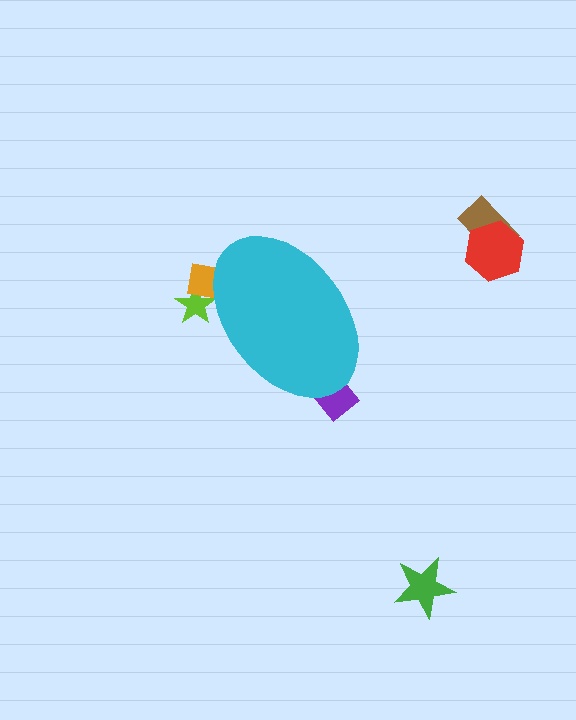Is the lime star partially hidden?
Yes, the lime star is partially hidden behind the cyan ellipse.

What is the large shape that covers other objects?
A cyan ellipse.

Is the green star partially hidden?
No, the green star is fully visible.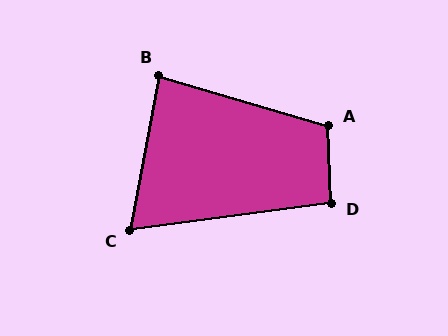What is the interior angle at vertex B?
Approximately 84 degrees (acute).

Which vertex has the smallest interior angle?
C, at approximately 72 degrees.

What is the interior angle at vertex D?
Approximately 96 degrees (obtuse).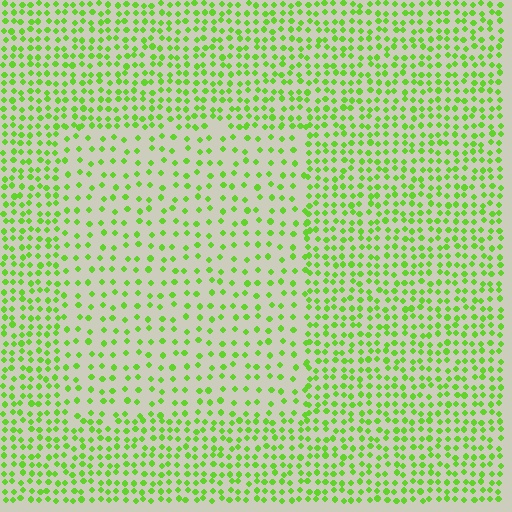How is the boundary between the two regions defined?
The boundary is defined by a change in element density (approximately 1.9x ratio). All elements are the same color, size, and shape.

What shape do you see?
I see a rectangle.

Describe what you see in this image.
The image contains small lime elements arranged at two different densities. A rectangle-shaped region is visible where the elements are less densely packed than the surrounding area.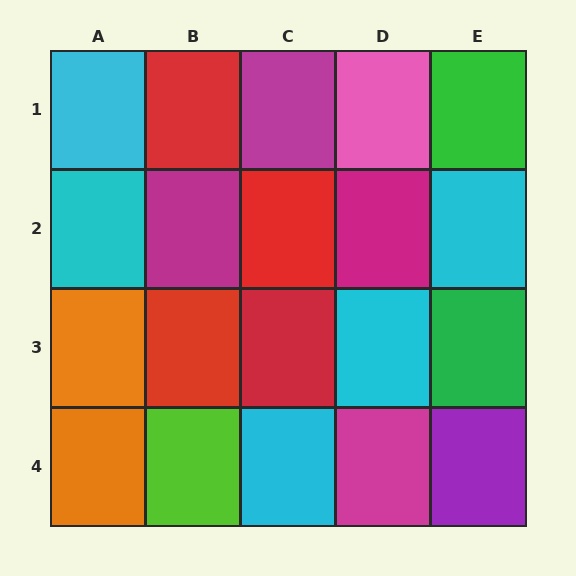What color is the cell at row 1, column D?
Pink.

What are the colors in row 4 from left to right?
Orange, lime, cyan, magenta, purple.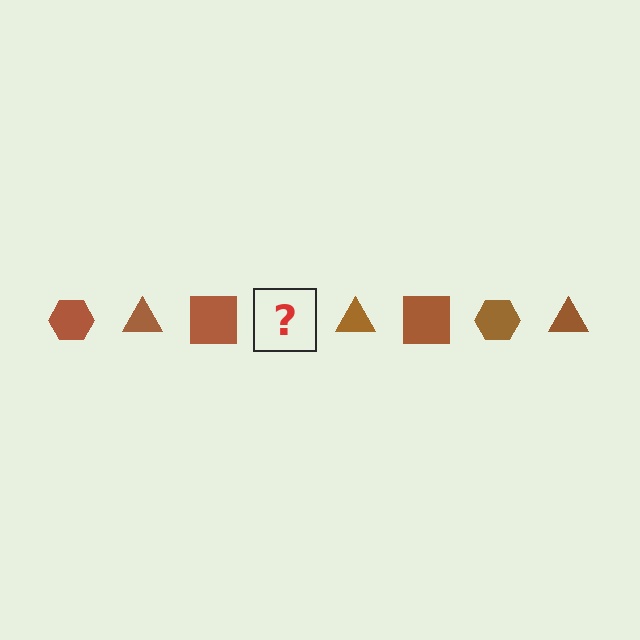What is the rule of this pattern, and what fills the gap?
The rule is that the pattern cycles through hexagon, triangle, square shapes in brown. The gap should be filled with a brown hexagon.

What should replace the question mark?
The question mark should be replaced with a brown hexagon.